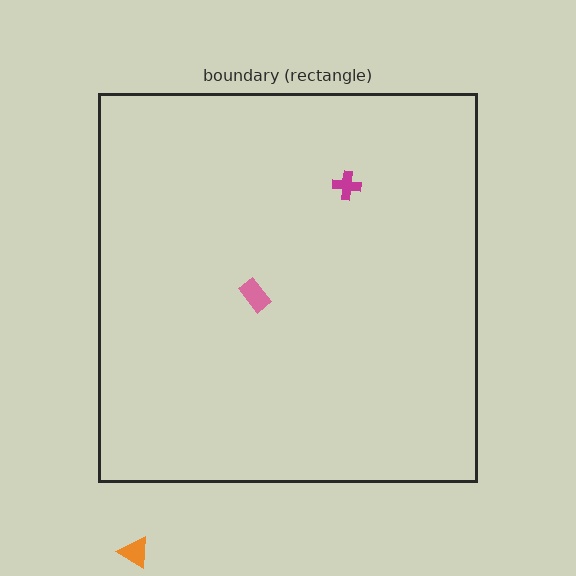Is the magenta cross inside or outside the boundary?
Inside.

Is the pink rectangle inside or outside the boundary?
Inside.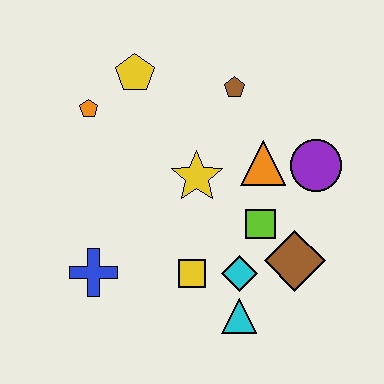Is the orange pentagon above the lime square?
Yes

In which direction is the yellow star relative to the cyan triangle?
The yellow star is above the cyan triangle.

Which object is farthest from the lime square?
The orange pentagon is farthest from the lime square.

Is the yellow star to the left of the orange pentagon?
No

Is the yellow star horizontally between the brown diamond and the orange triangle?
No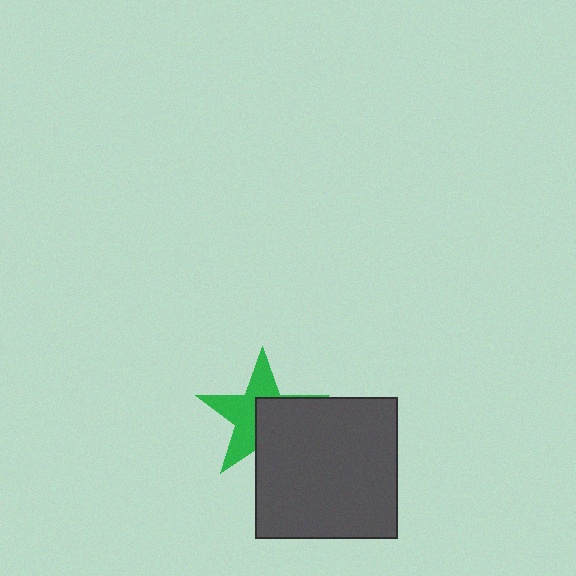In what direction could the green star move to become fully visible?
The green star could move toward the upper-left. That would shift it out from behind the dark gray square entirely.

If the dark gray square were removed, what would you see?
You would see the complete green star.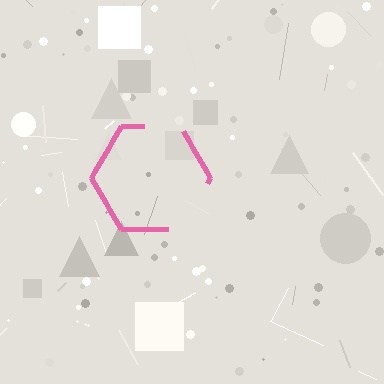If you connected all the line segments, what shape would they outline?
They would outline a hexagon.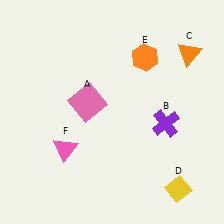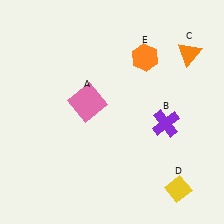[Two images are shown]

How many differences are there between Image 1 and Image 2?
There is 1 difference between the two images.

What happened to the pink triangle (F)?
The pink triangle (F) was removed in Image 2. It was in the bottom-left area of Image 1.